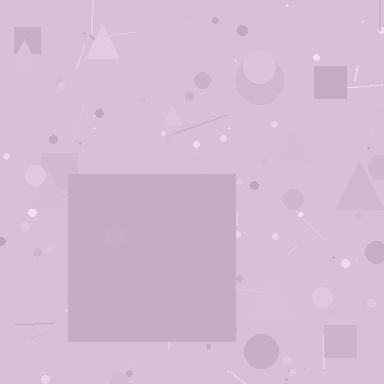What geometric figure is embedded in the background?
A square is embedded in the background.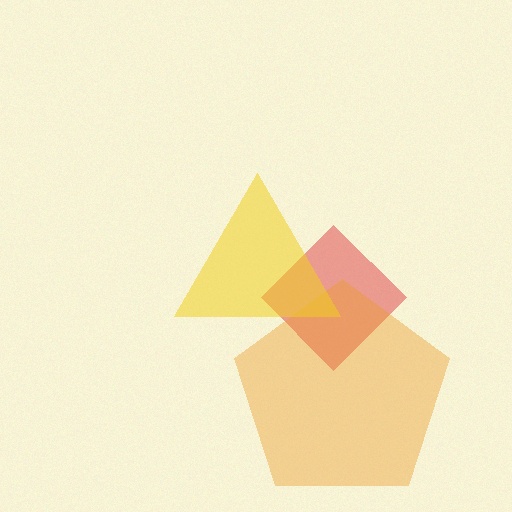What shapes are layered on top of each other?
The layered shapes are: a red diamond, an orange pentagon, a yellow triangle.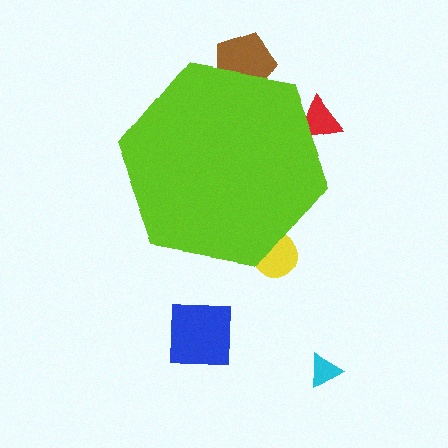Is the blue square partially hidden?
No, the blue square is fully visible.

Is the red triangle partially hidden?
Yes, the red triangle is partially hidden behind the lime hexagon.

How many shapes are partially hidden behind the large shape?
3 shapes are partially hidden.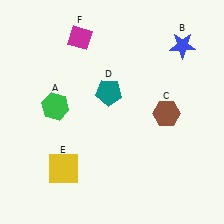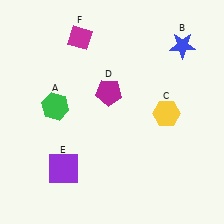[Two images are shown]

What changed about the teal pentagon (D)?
In Image 1, D is teal. In Image 2, it changed to magenta.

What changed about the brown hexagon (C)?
In Image 1, C is brown. In Image 2, it changed to yellow.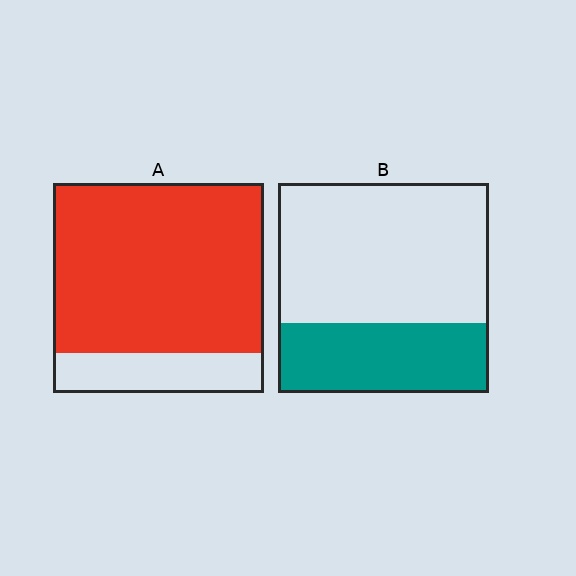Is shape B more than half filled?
No.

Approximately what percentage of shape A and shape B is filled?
A is approximately 80% and B is approximately 35%.